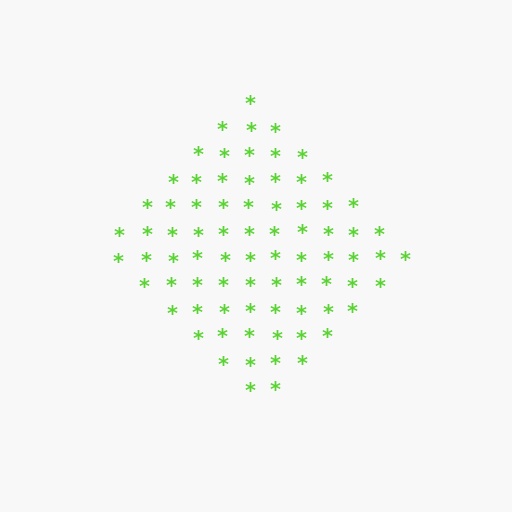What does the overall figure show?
The overall figure shows a diamond.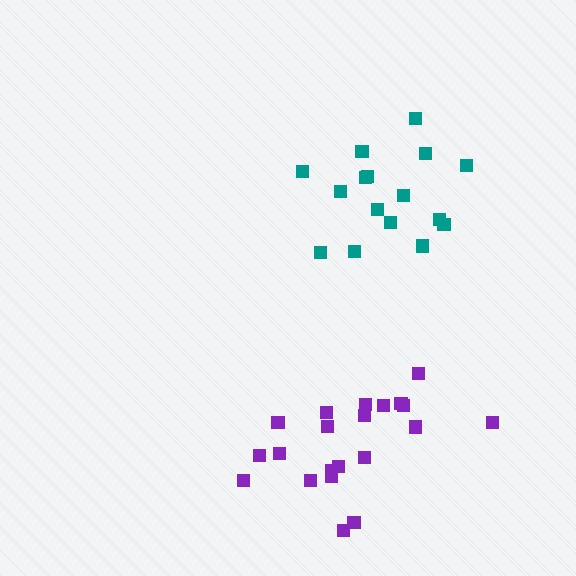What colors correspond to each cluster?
The clusters are colored: teal, purple.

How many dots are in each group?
Group 1: 16 dots, Group 2: 21 dots (37 total).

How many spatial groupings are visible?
There are 2 spatial groupings.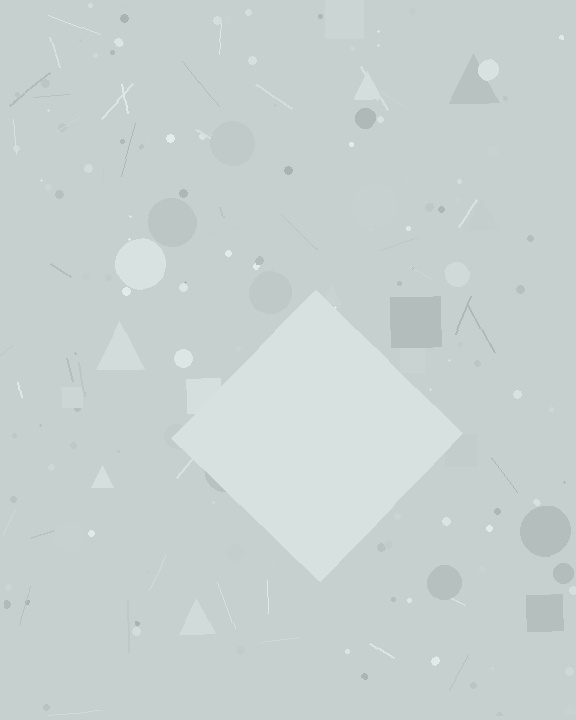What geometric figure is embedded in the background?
A diamond is embedded in the background.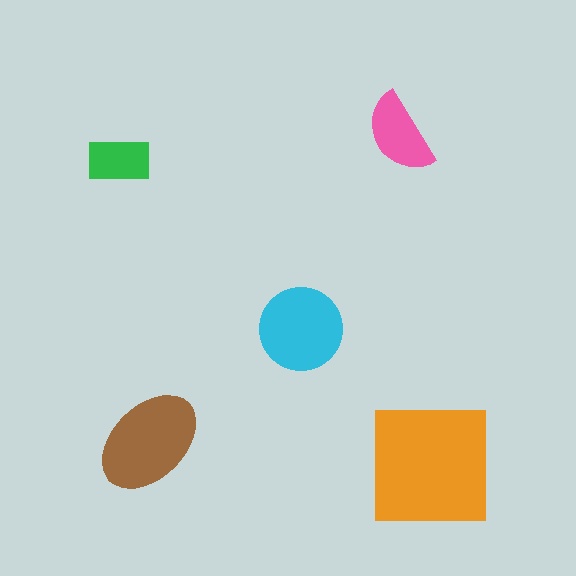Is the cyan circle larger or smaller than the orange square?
Smaller.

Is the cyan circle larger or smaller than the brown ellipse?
Smaller.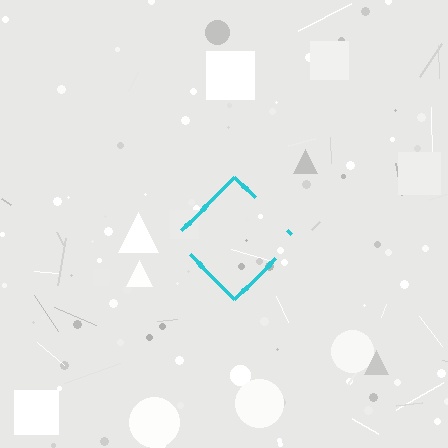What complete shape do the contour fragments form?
The contour fragments form a diamond.